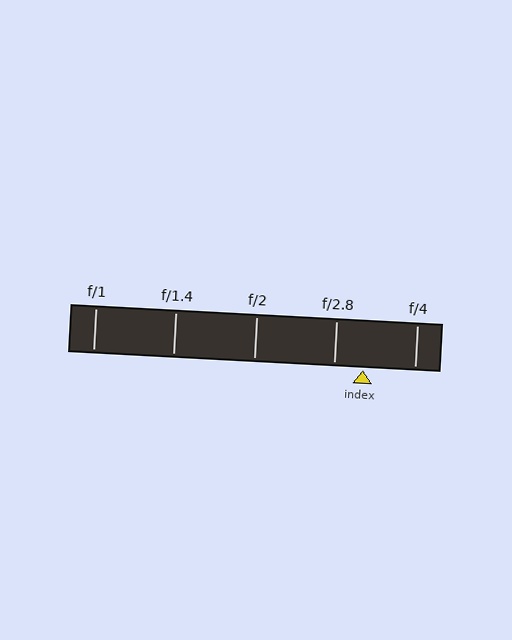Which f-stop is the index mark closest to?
The index mark is closest to f/2.8.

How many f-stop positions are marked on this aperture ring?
There are 5 f-stop positions marked.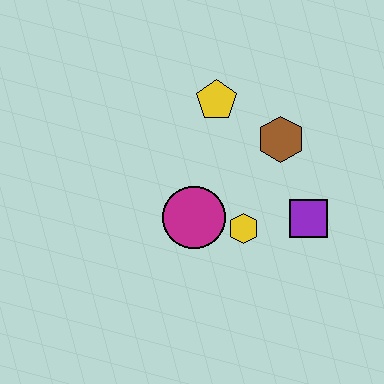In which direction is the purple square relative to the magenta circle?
The purple square is to the right of the magenta circle.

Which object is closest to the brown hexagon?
The yellow pentagon is closest to the brown hexagon.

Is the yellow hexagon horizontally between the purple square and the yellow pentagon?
Yes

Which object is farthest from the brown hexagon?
The magenta circle is farthest from the brown hexagon.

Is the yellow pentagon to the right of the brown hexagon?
No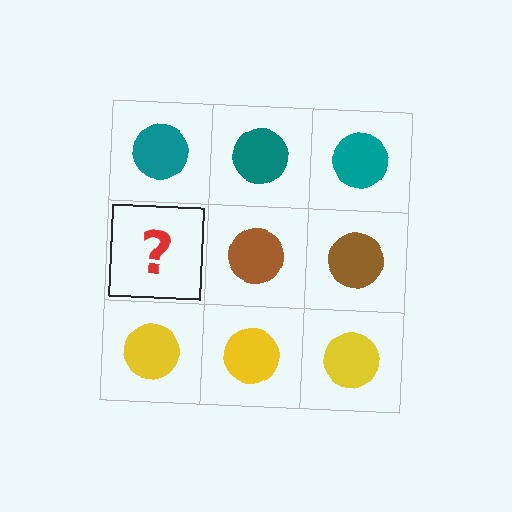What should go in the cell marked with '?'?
The missing cell should contain a brown circle.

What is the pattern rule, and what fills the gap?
The rule is that each row has a consistent color. The gap should be filled with a brown circle.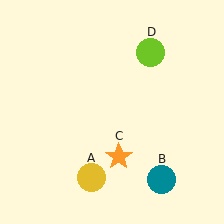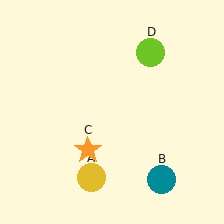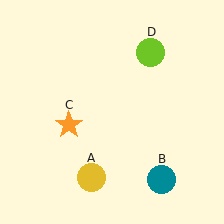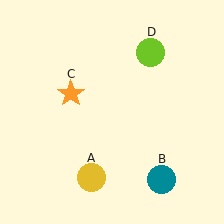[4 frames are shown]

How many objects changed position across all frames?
1 object changed position: orange star (object C).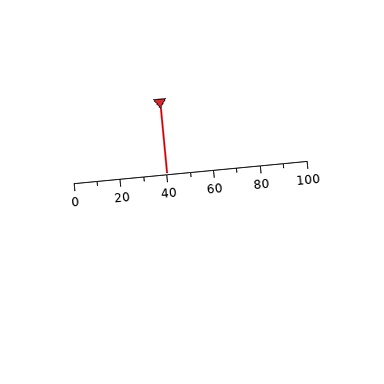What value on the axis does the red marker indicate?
The marker indicates approximately 40.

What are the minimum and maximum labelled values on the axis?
The axis runs from 0 to 100.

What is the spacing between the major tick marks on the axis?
The major ticks are spaced 20 apart.